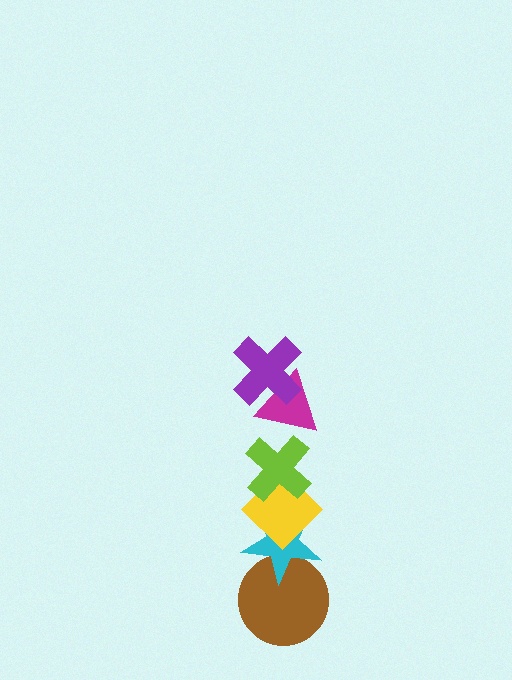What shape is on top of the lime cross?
The magenta triangle is on top of the lime cross.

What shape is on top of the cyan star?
The yellow diamond is on top of the cyan star.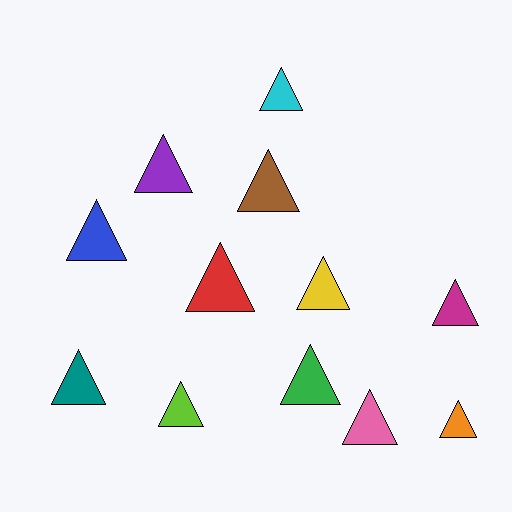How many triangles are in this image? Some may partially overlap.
There are 12 triangles.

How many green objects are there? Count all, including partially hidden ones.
There is 1 green object.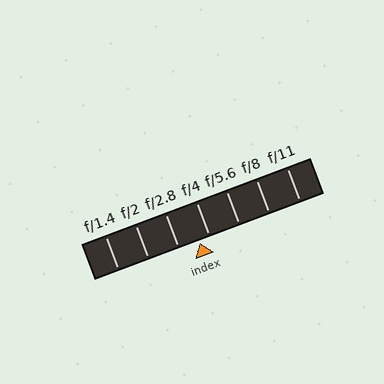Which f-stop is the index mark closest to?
The index mark is closest to f/4.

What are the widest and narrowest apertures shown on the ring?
The widest aperture shown is f/1.4 and the narrowest is f/11.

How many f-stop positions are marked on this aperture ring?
There are 7 f-stop positions marked.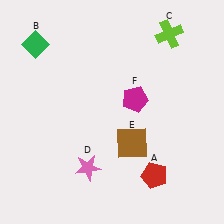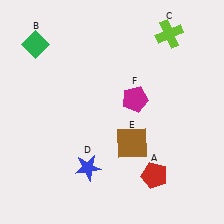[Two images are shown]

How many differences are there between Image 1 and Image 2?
There is 1 difference between the two images.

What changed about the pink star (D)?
In Image 1, D is pink. In Image 2, it changed to blue.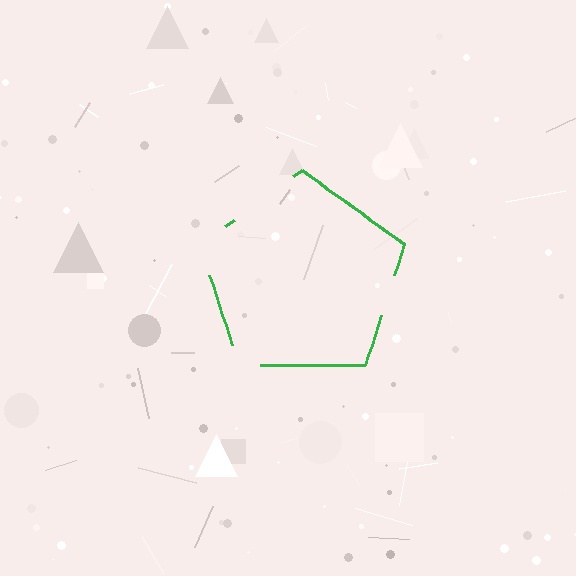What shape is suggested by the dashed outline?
The dashed outline suggests a pentagon.